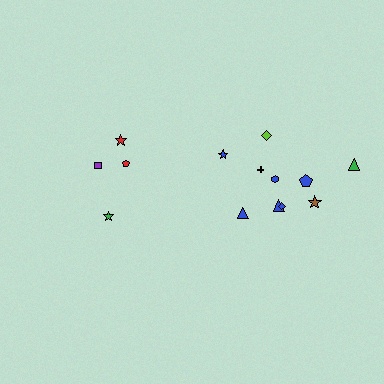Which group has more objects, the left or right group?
The right group.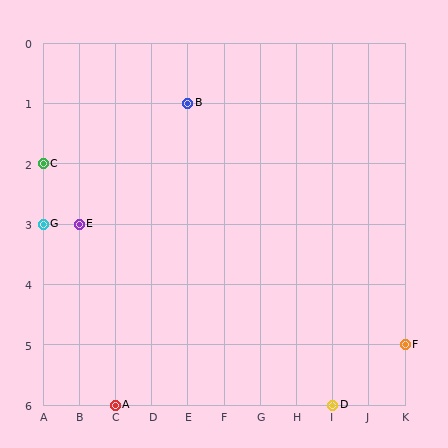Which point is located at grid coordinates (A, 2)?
Point C is at (A, 2).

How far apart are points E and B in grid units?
Points E and B are 3 columns and 2 rows apart (about 3.6 grid units diagonally).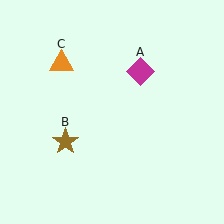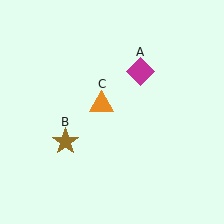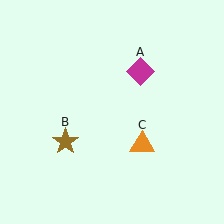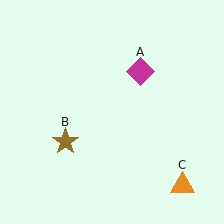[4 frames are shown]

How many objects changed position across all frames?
1 object changed position: orange triangle (object C).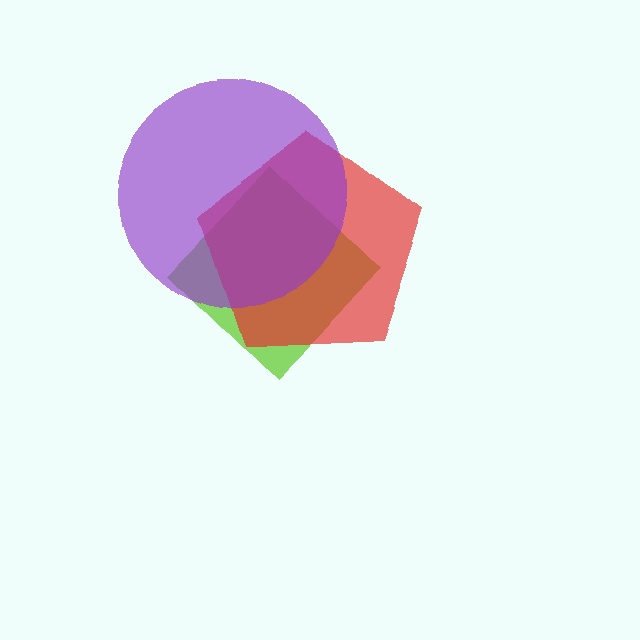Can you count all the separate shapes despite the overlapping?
Yes, there are 3 separate shapes.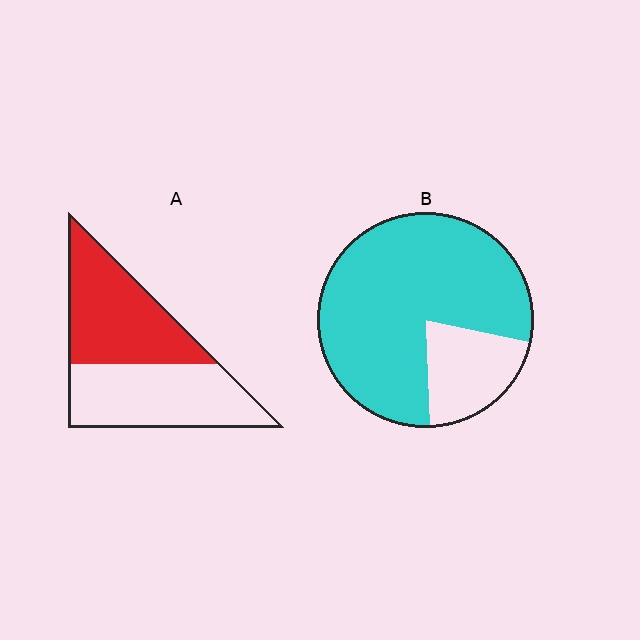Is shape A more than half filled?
Roughly half.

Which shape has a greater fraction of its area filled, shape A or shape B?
Shape B.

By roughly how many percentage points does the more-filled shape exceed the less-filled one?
By roughly 30 percentage points (B over A).